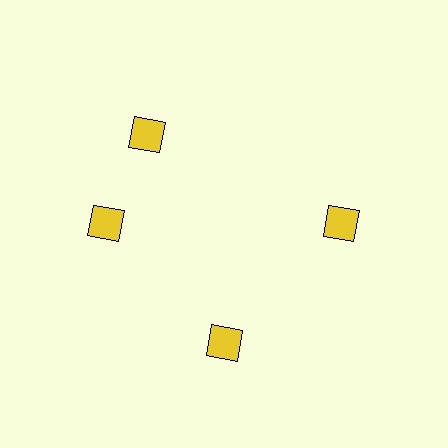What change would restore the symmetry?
The symmetry would be restored by rotating it back into even spacing with its neighbors so that all 4 diamonds sit at equal angles and equal distance from the center.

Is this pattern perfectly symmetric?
No. The 4 yellow diamonds are arranged in a ring, but one element near the 12 o'clock position is rotated out of alignment along the ring, breaking the 4-fold rotational symmetry.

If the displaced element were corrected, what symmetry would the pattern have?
It would have 4-fold rotational symmetry — the pattern would map onto itself every 90 degrees.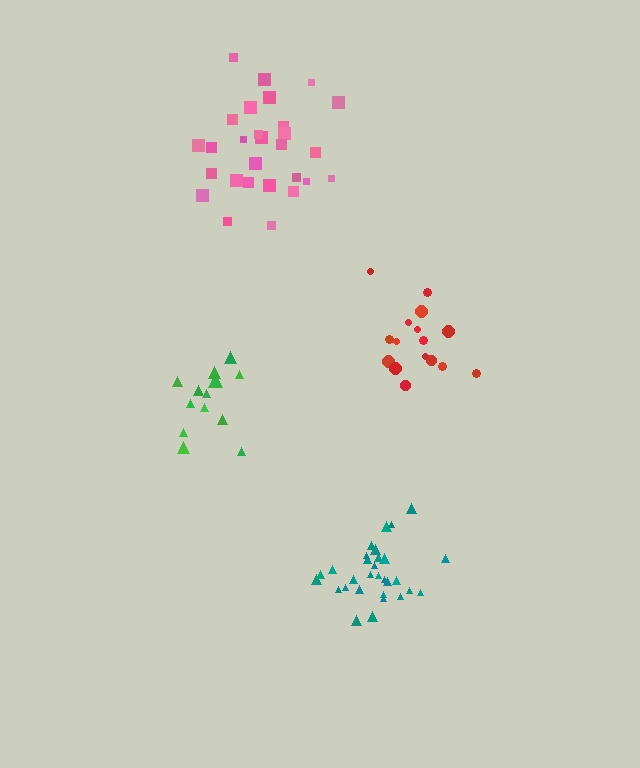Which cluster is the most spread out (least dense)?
Red.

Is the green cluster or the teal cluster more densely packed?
Teal.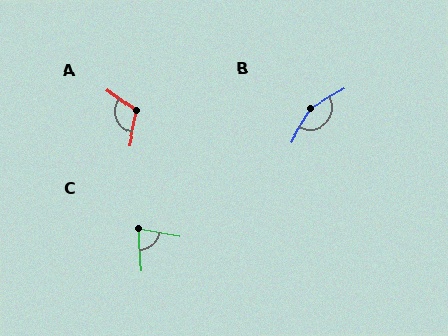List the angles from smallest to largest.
C (78°), A (114°), B (150°).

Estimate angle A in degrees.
Approximately 114 degrees.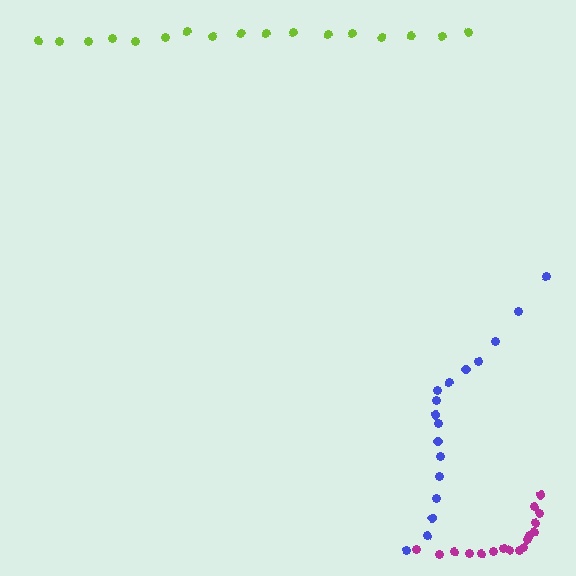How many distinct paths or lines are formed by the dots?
There are 3 distinct paths.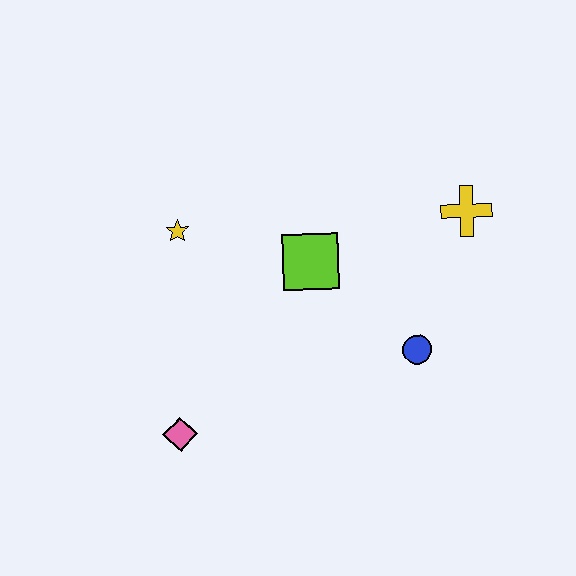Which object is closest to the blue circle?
The lime square is closest to the blue circle.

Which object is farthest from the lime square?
The pink diamond is farthest from the lime square.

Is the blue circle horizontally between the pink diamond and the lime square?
No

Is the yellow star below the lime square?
No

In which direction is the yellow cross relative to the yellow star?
The yellow cross is to the right of the yellow star.